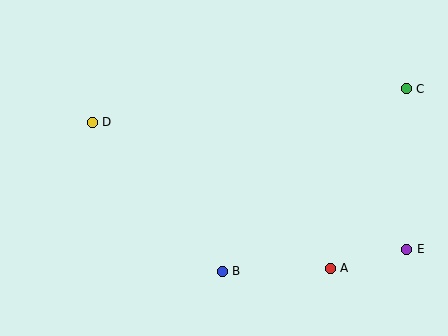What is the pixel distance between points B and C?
The distance between B and C is 259 pixels.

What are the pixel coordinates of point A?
Point A is at (330, 268).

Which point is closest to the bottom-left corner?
Point B is closest to the bottom-left corner.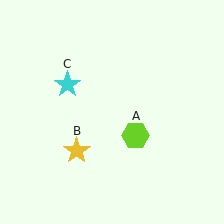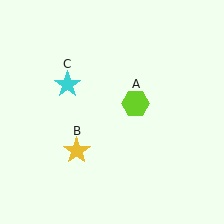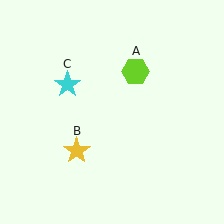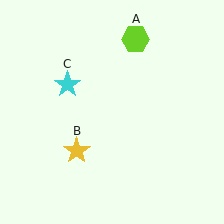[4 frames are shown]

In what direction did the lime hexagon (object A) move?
The lime hexagon (object A) moved up.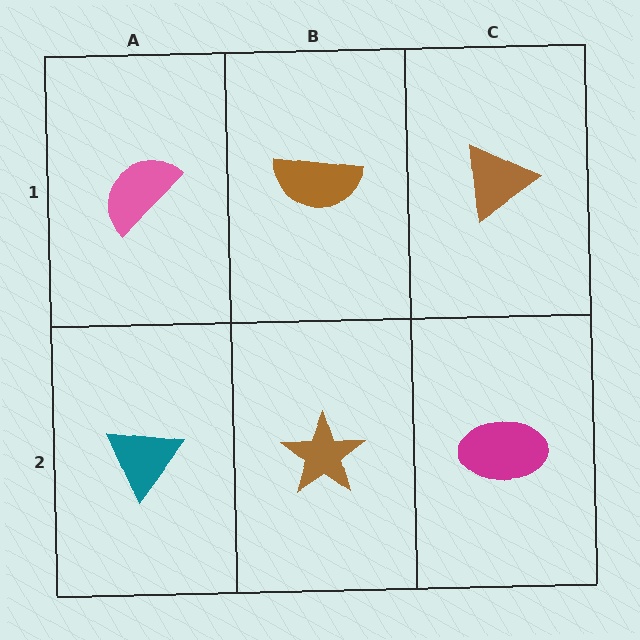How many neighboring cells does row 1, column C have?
2.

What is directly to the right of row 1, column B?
A brown triangle.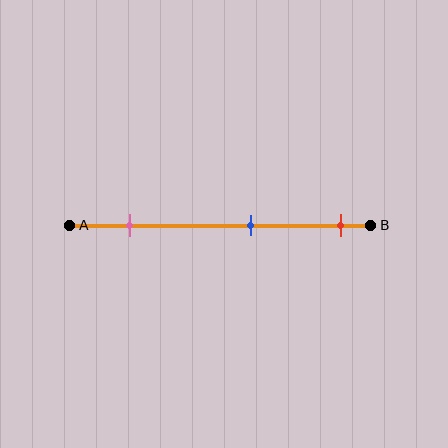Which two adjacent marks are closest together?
The blue and red marks are the closest adjacent pair.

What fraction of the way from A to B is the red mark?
The red mark is approximately 90% (0.9) of the way from A to B.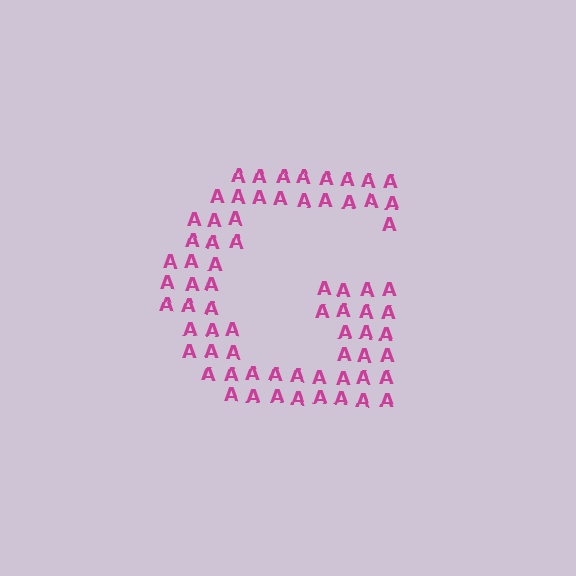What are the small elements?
The small elements are letter A's.